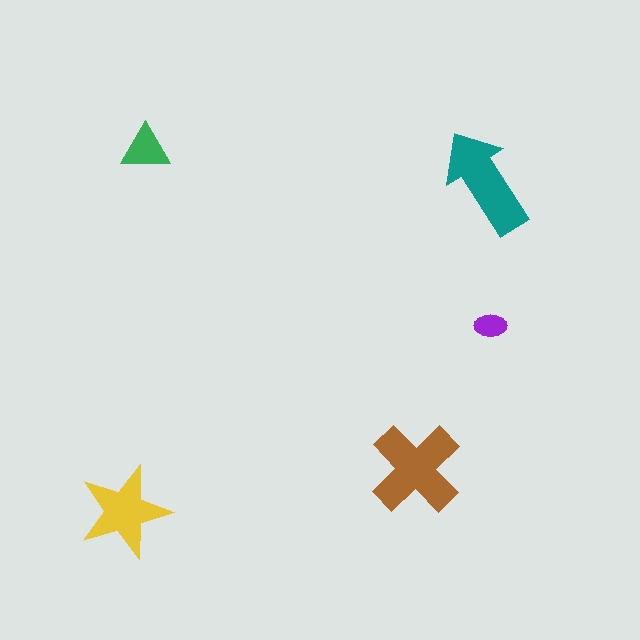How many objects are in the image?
There are 5 objects in the image.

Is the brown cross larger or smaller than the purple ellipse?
Larger.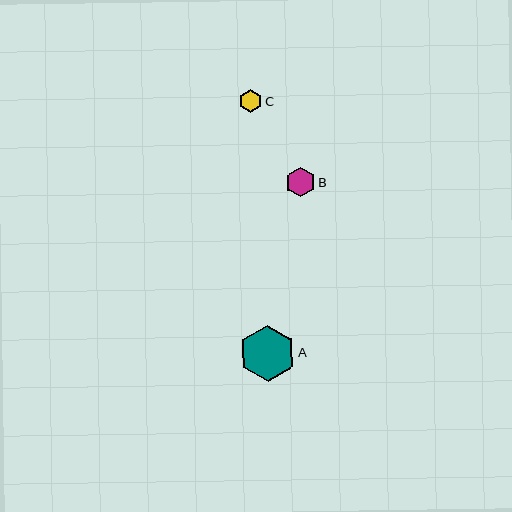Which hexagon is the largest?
Hexagon A is the largest with a size of approximately 56 pixels.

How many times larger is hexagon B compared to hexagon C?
Hexagon B is approximately 1.2 times the size of hexagon C.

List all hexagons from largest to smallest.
From largest to smallest: A, B, C.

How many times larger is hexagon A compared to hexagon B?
Hexagon A is approximately 1.9 times the size of hexagon B.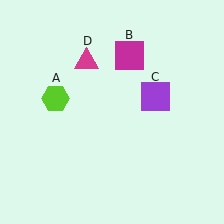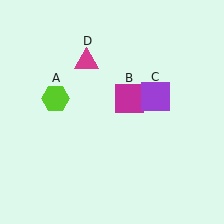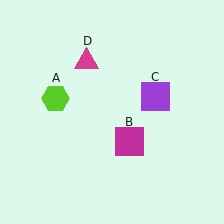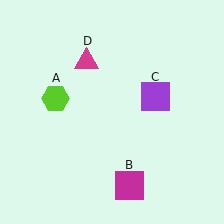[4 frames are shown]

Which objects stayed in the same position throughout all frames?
Lime hexagon (object A) and purple square (object C) and magenta triangle (object D) remained stationary.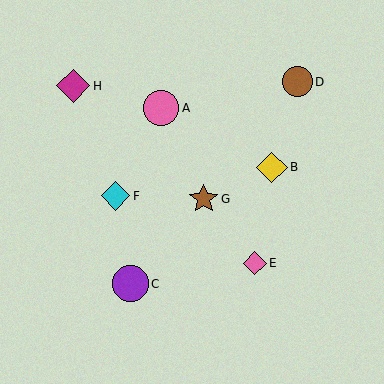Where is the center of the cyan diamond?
The center of the cyan diamond is at (116, 196).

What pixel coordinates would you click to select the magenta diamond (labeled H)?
Click at (73, 86) to select the magenta diamond H.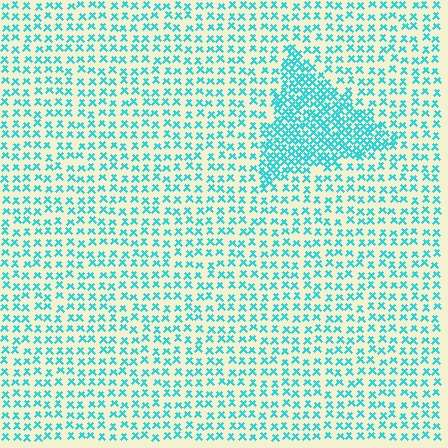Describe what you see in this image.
The image contains small cyan elements arranged at two different densities. A triangle-shaped region is visible where the elements are more densely packed than the surrounding area.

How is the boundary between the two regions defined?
The boundary is defined by a change in element density (approximately 2.2x ratio). All elements are the same color, size, and shape.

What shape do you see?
I see a triangle.